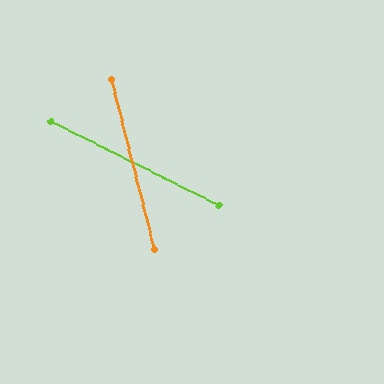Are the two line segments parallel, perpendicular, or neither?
Neither parallel nor perpendicular — they differ by about 49°.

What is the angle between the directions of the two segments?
Approximately 49 degrees.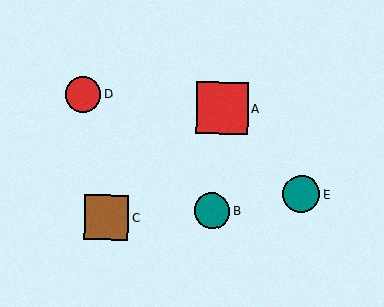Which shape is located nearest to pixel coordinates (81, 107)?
The red circle (labeled D) at (83, 94) is nearest to that location.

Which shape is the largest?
The red square (labeled A) is the largest.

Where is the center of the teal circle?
The center of the teal circle is at (212, 211).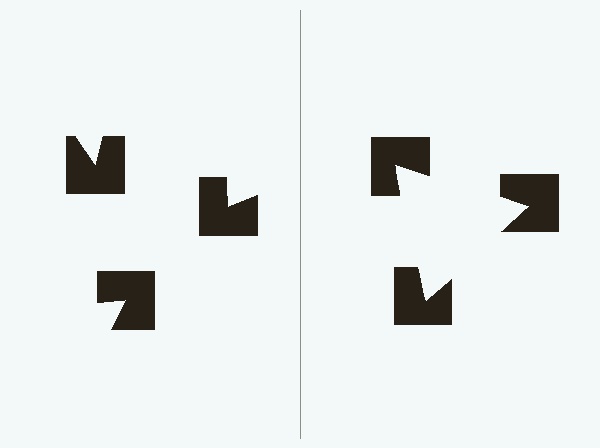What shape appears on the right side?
An illusory triangle.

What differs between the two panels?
The notched squares are positioned identically on both sides; only the wedge orientations differ. On the right they align to a triangle; on the left they are misaligned.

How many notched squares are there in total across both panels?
6 — 3 on each side.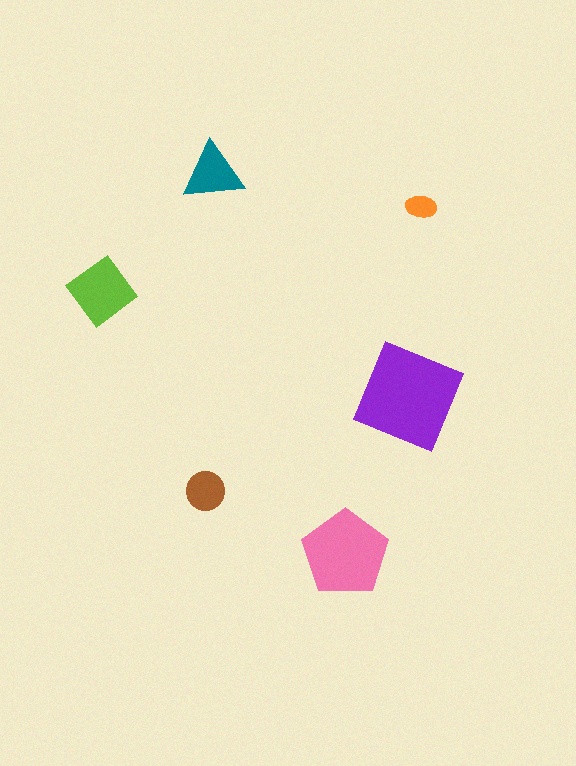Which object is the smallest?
The orange ellipse.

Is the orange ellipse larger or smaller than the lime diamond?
Smaller.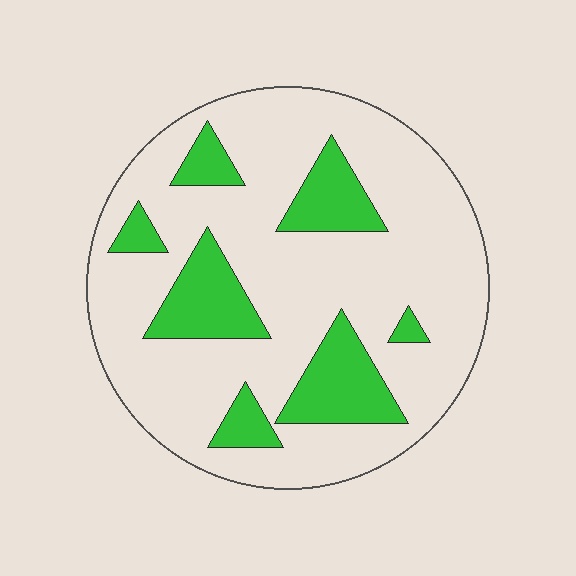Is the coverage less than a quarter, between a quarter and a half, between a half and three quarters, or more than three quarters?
Less than a quarter.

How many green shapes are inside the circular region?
7.